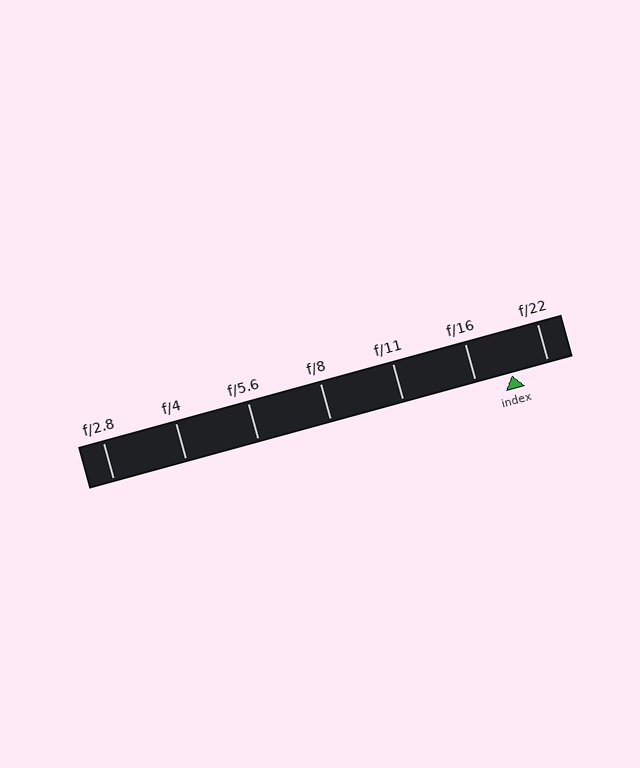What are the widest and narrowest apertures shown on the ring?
The widest aperture shown is f/2.8 and the narrowest is f/22.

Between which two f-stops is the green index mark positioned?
The index mark is between f/16 and f/22.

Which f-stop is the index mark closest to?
The index mark is closest to f/22.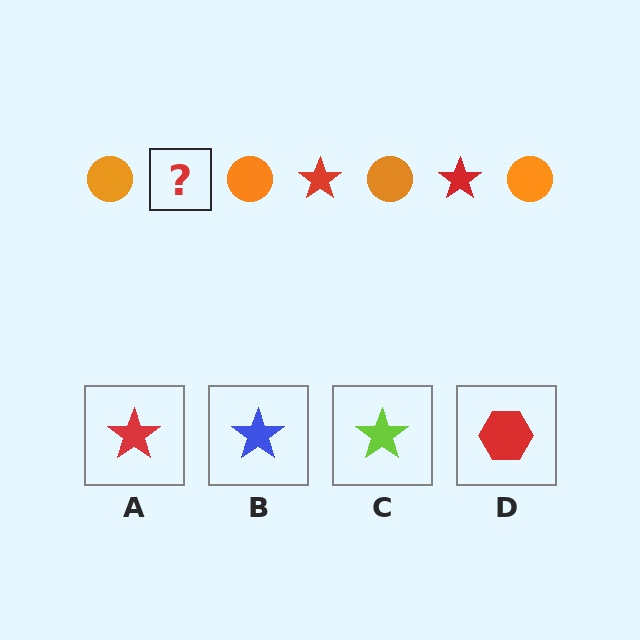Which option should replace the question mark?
Option A.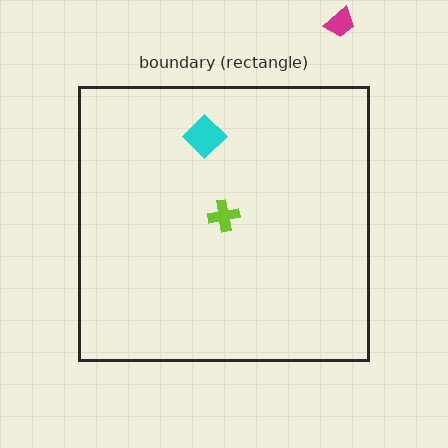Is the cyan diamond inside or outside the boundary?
Inside.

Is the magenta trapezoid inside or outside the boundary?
Outside.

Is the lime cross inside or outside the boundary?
Inside.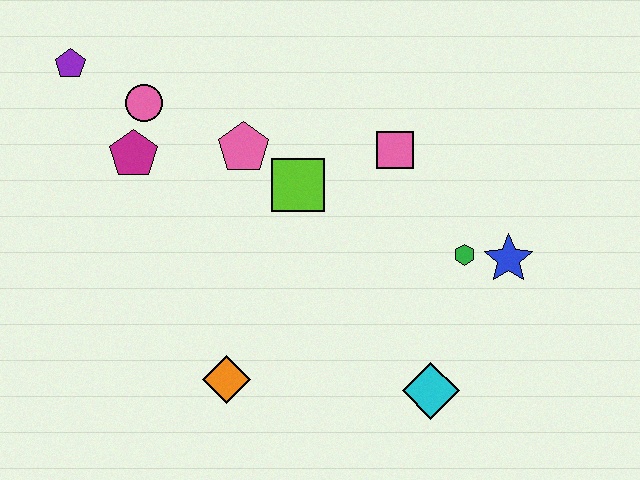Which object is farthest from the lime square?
The purple pentagon is farthest from the lime square.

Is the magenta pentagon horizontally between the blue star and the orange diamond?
No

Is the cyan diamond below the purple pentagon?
Yes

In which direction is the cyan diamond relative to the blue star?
The cyan diamond is below the blue star.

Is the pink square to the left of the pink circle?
No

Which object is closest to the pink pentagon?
The lime square is closest to the pink pentagon.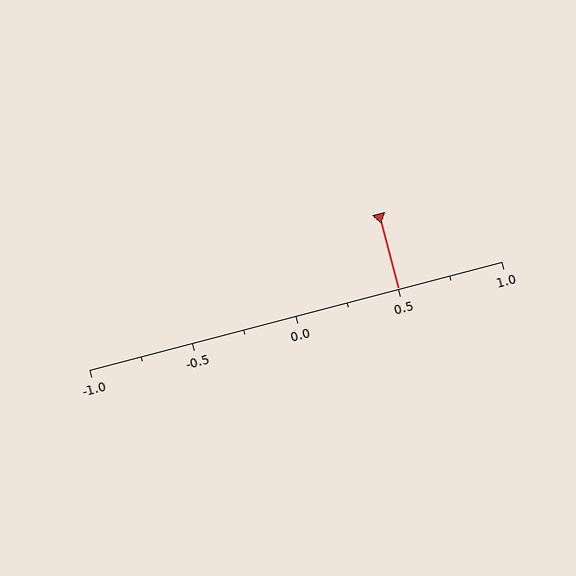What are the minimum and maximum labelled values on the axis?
The axis runs from -1.0 to 1.0.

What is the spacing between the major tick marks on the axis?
The major ticks are spaced 0.5 apart.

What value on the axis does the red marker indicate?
The marker indicates approximately 0.5.